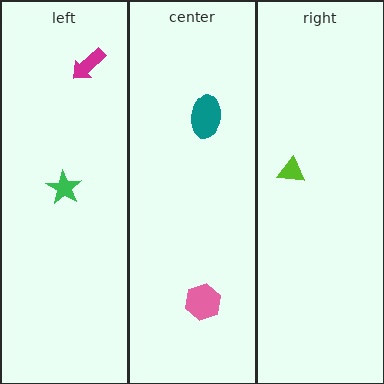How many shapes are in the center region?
2.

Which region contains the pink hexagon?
The center region.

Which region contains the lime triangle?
The right region.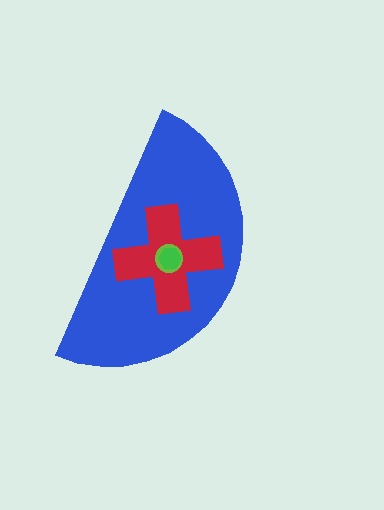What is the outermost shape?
The blue semicircle.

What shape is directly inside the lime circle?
The green hexagon.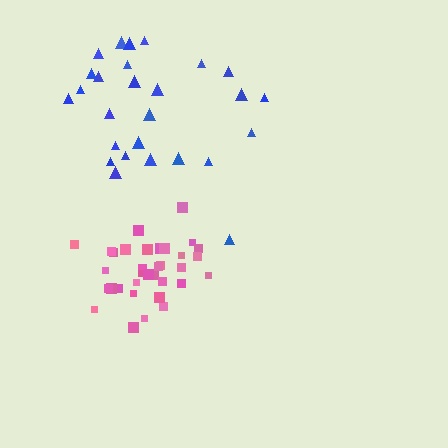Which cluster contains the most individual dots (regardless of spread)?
Pink (34).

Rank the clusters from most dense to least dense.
pink, blue.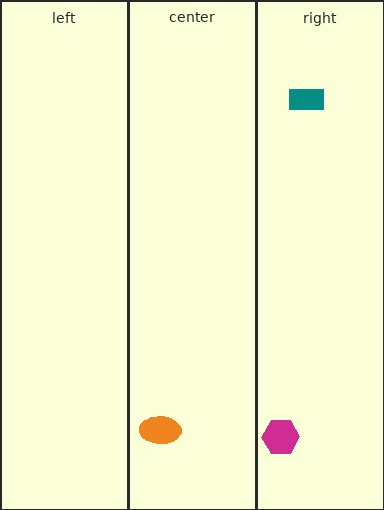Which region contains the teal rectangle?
The right region.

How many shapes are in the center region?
1.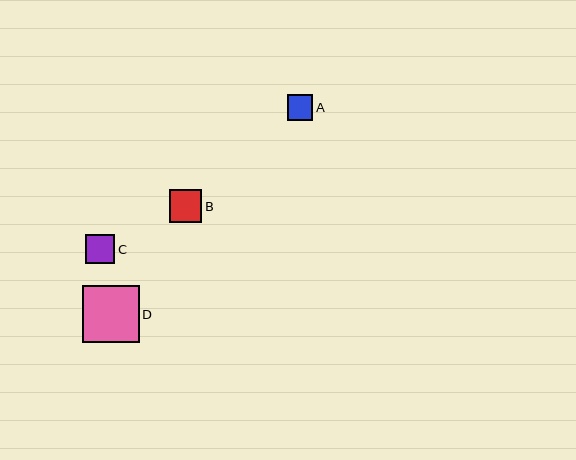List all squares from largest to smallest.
From largest to smallest: D, B, C, A.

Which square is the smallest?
Square A is the smallest with a size of approximately 26 pixels.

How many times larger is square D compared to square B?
Square D is approximately 1.8 times the size of square B.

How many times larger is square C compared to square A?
Square C is approximately 1.1 times the size of square A.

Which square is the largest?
Square D is the largest with a size of approximately 57 pixels.